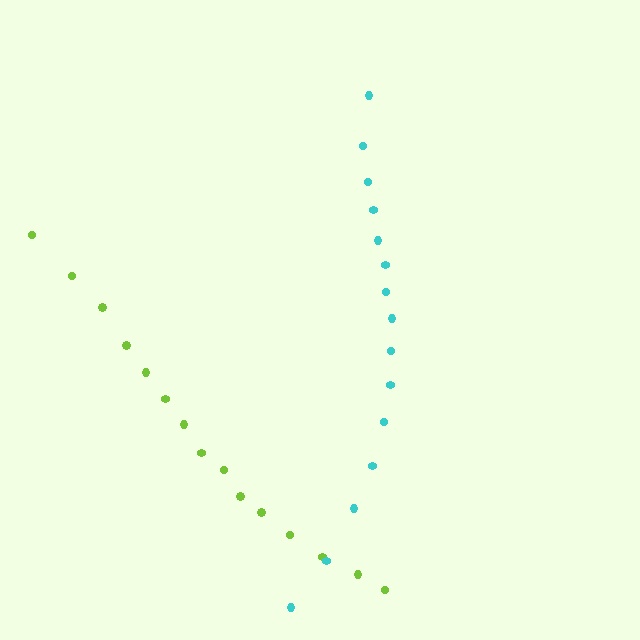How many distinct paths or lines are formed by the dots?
There are 2 distinct paths.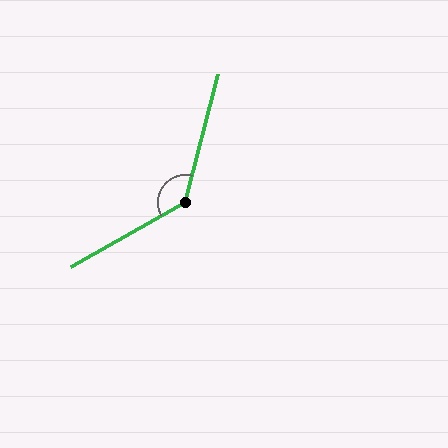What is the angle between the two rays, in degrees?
Approximately 134 degrees.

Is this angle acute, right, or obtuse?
It is obtuse.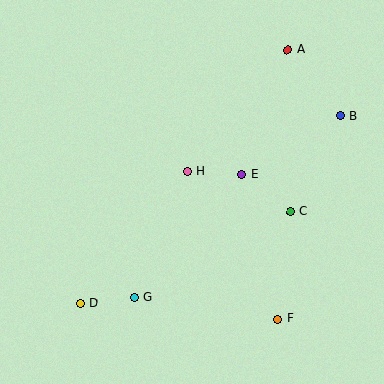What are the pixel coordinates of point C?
Point C is at (290, 211).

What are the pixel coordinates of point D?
Point D is at (80, 303).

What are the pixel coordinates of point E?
Point E is at (242, 174).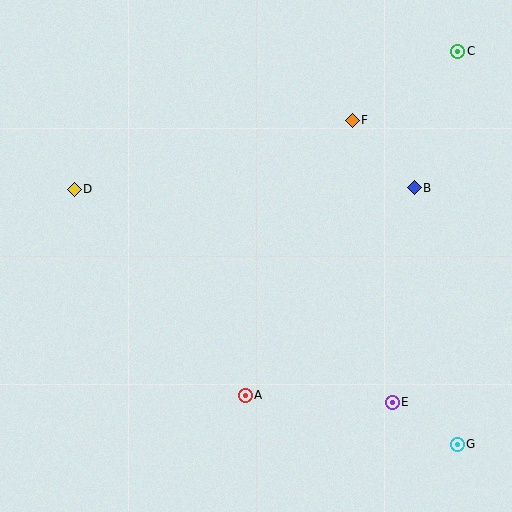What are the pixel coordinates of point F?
Point F is at (352, 120).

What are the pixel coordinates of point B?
Point B is at (414, 188).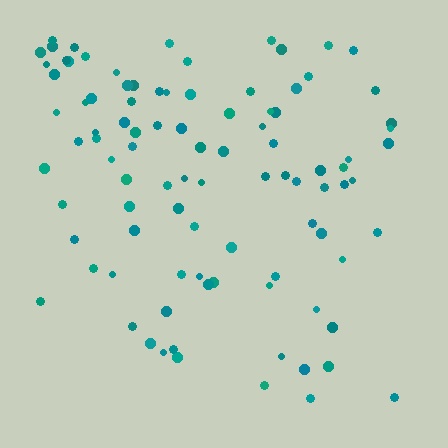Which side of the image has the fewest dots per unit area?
The bottom.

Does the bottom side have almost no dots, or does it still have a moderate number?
Still a moderate number, just noticeably fewer than the top.